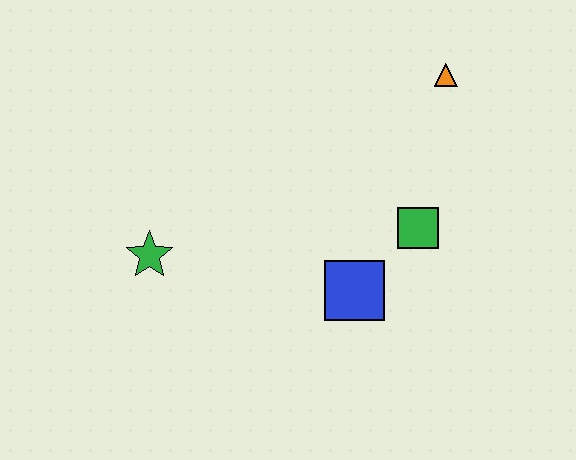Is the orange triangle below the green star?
No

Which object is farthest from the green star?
The orange triangle is farthest from the green star.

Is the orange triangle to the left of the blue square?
No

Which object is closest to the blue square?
The green square is closest to the blue square.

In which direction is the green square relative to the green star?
The green square is to the right of the green star.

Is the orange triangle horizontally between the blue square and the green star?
No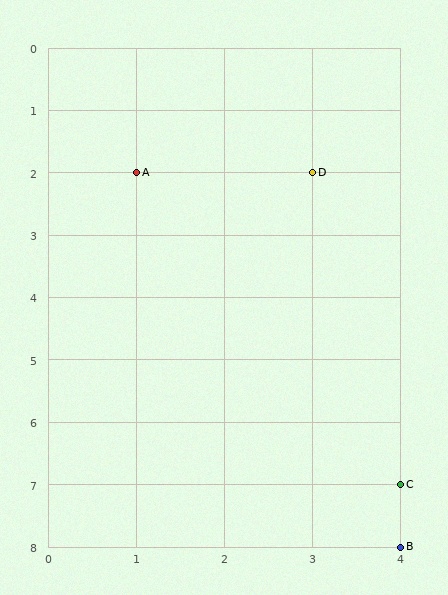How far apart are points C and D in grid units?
Points C and D are 1 column and 5 rows apart (about 5.1 grid units diagonally).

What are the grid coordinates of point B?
Point B is at grid coordinates (4, 8).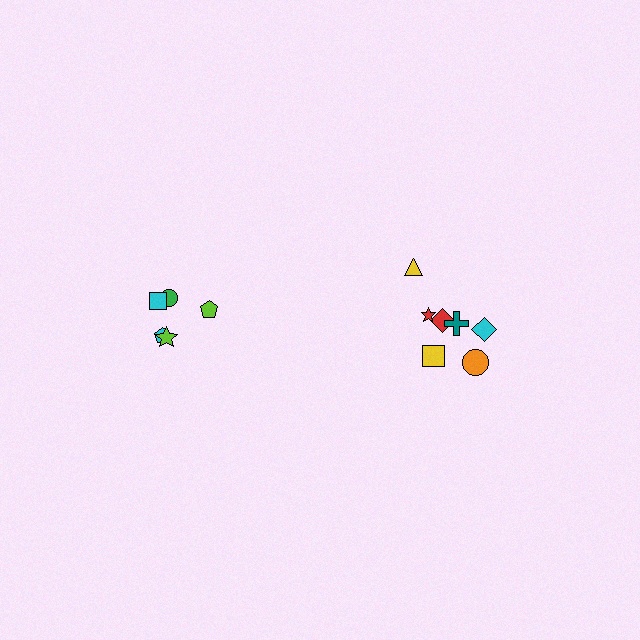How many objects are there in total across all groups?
There are 12 objects.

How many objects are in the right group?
There are 7 objects.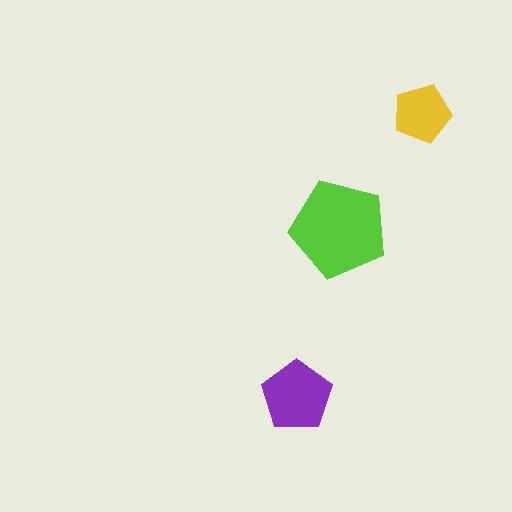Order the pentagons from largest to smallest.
the lime one, the purple one, the yellow one.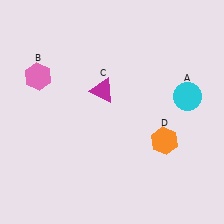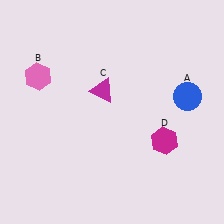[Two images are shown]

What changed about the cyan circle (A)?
In Image 1, A is cyan. In Image 2, it changed to blue.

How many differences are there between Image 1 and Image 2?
There are 2 differences between the two images.